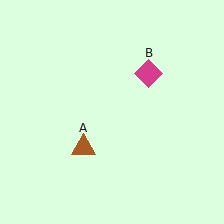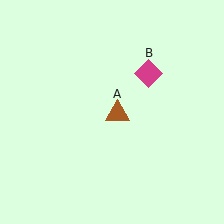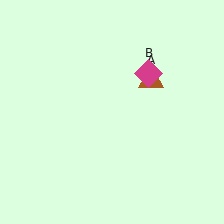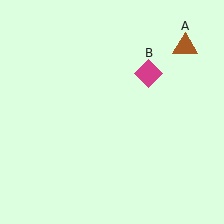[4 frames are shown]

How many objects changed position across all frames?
1 object changed position: brown triangle (object A).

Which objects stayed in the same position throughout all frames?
Magenta diamond (object B) remained stationary.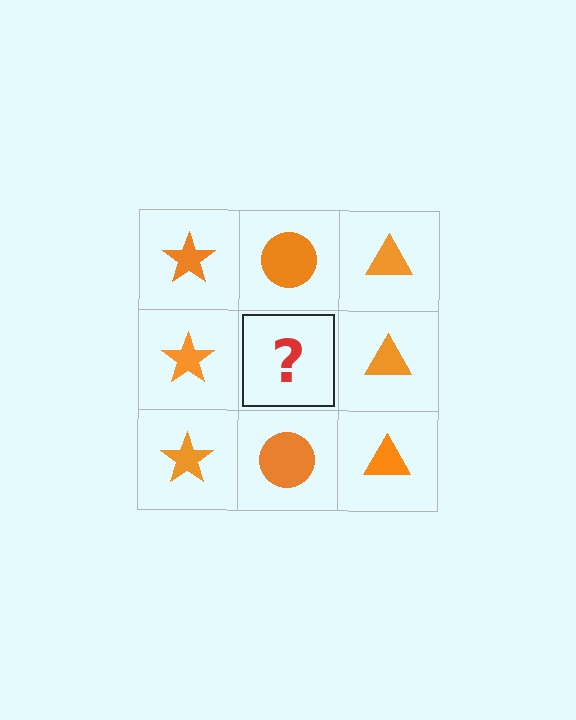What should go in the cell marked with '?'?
The missing cell should contain an orange circle.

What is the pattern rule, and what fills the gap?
The rule is that each column has a consistent shape. The gap should be filled with an orange circle.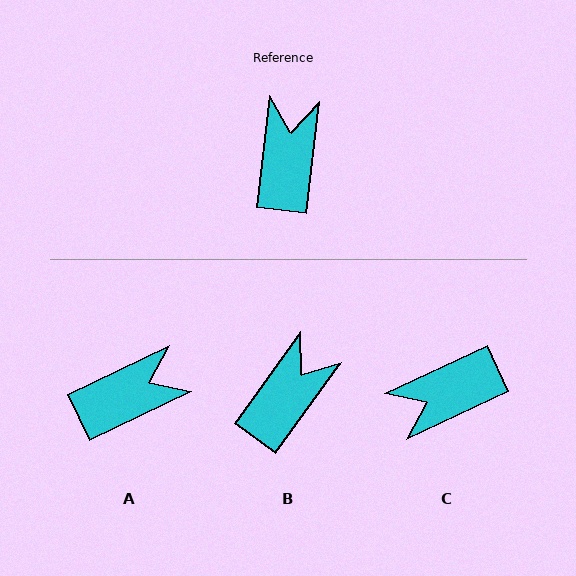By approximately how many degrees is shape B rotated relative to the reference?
Approximately 29 degrees clockwise.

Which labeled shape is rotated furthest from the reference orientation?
C, about 122 degrees away.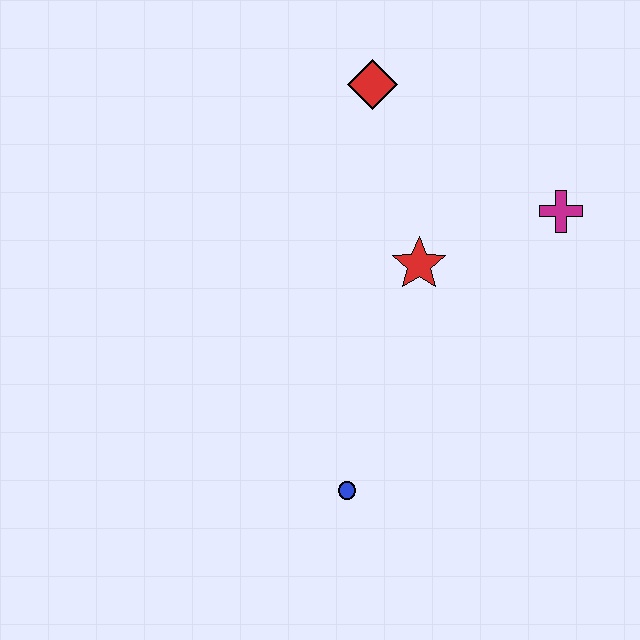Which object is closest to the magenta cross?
The red star is closest to the magenta cross.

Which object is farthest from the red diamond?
The blue circle is farthest from the red diamond.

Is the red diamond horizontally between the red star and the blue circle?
Yes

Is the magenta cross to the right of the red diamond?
Yes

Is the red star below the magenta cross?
Yes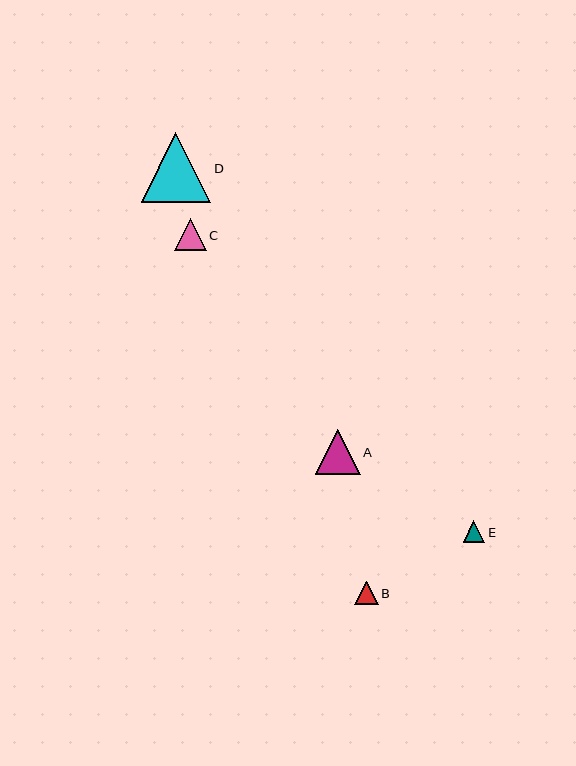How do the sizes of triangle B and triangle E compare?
Triangle B and triangle E are approximately the same size.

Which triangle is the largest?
Triangle D is the largest with a size of approximately 70 pixels.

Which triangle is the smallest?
Triangle E is the smallest with a size of approximately 22 pixels.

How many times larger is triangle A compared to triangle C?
Triangle A is approximately 1.4 times the size of triangle C.